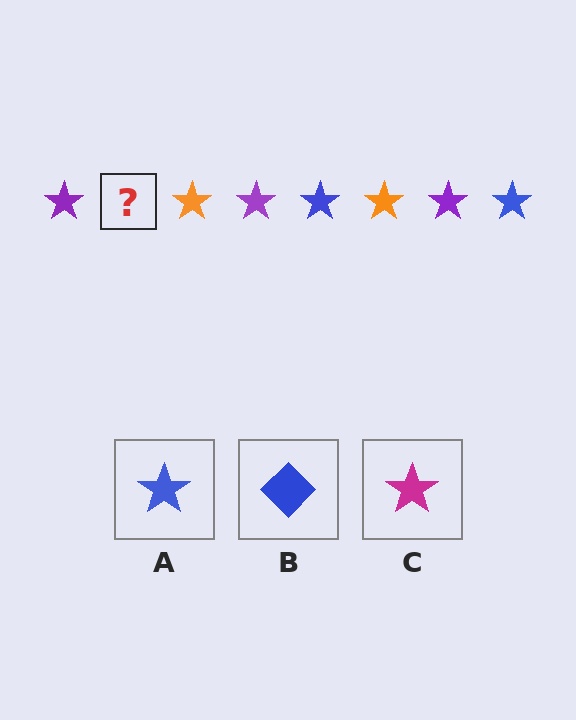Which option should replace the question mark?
Option A.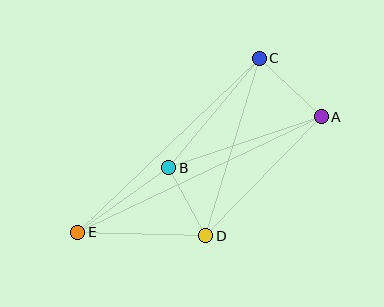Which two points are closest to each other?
Points B and D are closest to each other.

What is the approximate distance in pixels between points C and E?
The distance between C and E is approximately 252 pixels.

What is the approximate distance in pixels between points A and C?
The distance between A and C is approximately 85 pixels.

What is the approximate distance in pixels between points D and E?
The distance between D and E is approximately 128 pixels.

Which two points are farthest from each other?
Points A and E are farthest from each other.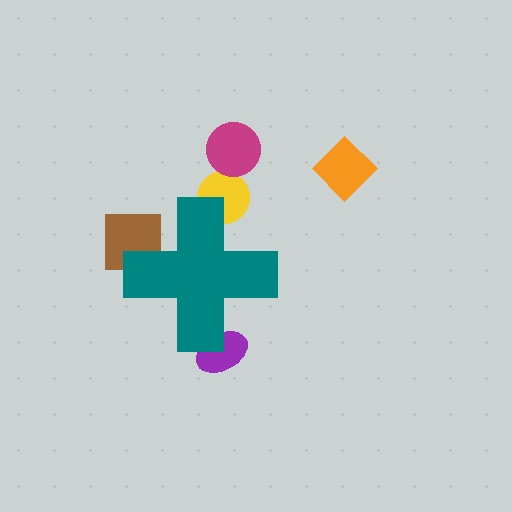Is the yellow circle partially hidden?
Yes, the yellow circle is partially hidden behind the teal cross.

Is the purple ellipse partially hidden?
Yes, the purple ellipse is partially hidden behind the teal cross.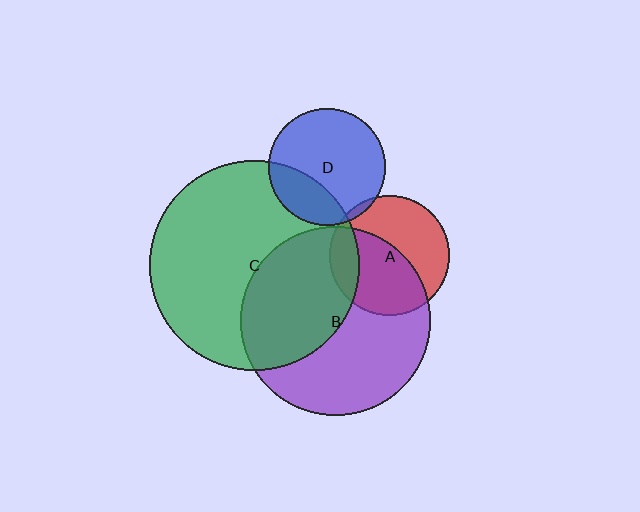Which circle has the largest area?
Circle C (green).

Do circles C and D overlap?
Yes.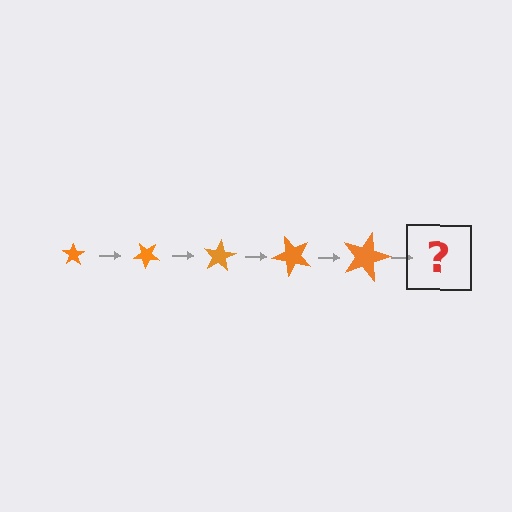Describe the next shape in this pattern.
It should be a star, larger than the previous one and rotated 200 degrees from the start.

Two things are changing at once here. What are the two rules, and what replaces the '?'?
The two rules are that the star grows larger each step and it rotates 40 degrees each step. The '?' should be a star, larger than the previous one and rotated 200 degrees from the start.